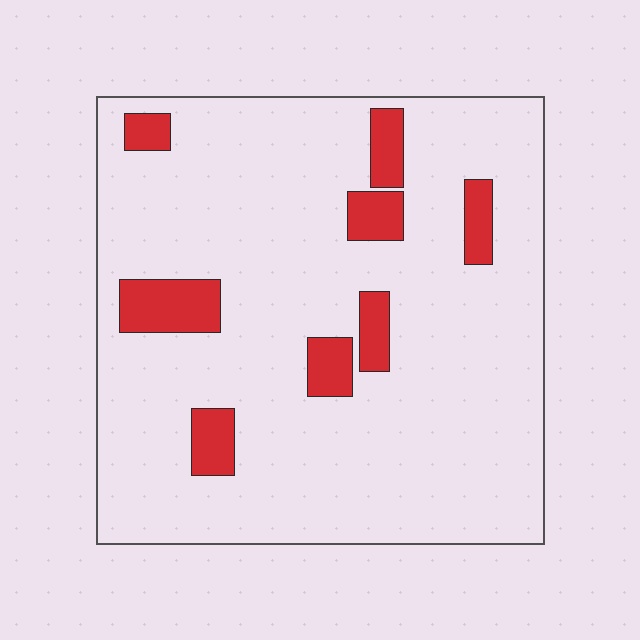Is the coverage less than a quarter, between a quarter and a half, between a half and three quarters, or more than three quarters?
Less than a quarter.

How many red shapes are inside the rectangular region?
8.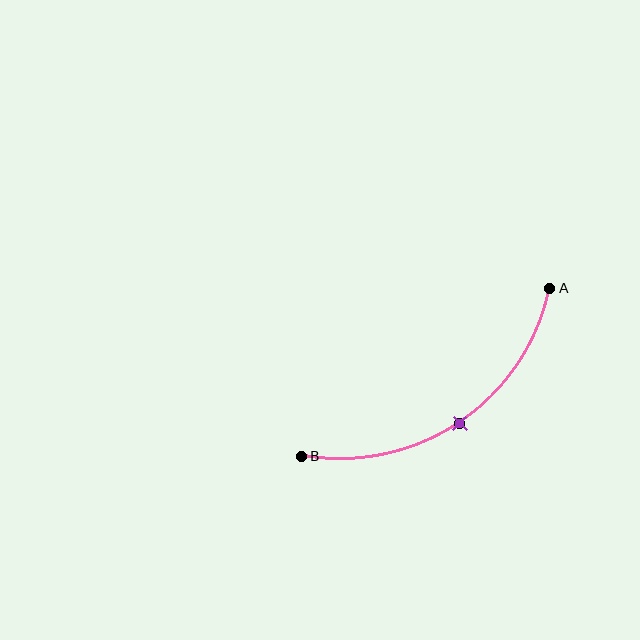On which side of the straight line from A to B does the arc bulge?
The arc bulges below and to the right of the straight line connecting A and B.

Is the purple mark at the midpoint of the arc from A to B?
Yes. The purple mark lies on the arc at equal arc-length from both A and B — it is the arc midpoint.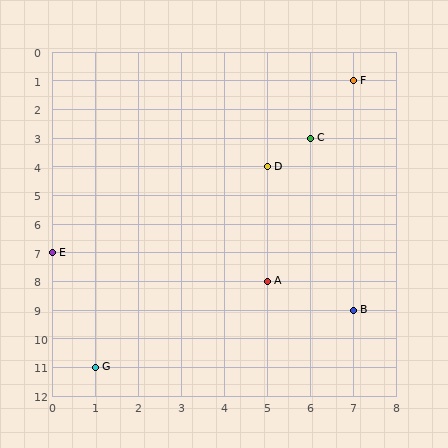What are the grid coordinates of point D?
Point D is at grid coordinates (5, 4).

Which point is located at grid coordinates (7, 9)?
Point B is at (7, 9).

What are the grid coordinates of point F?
Point F is at grid coordinates (7, 1).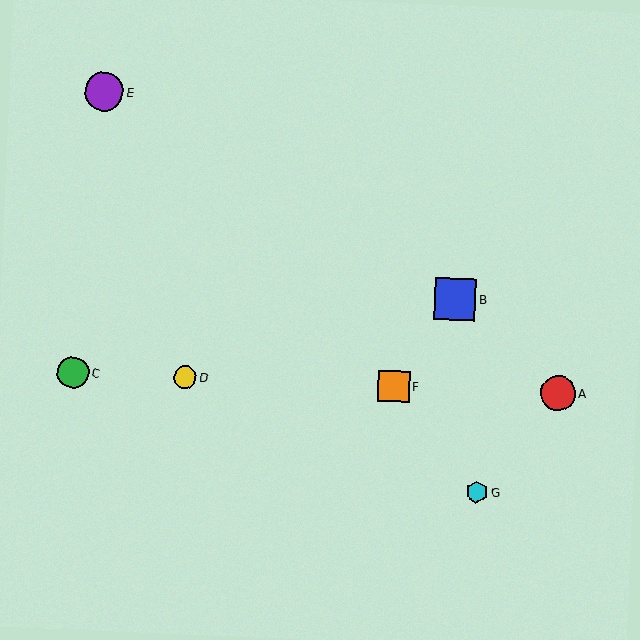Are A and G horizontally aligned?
No, A is at y≈393 and G is at y≈492.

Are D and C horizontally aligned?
Yes, both are at y≈377.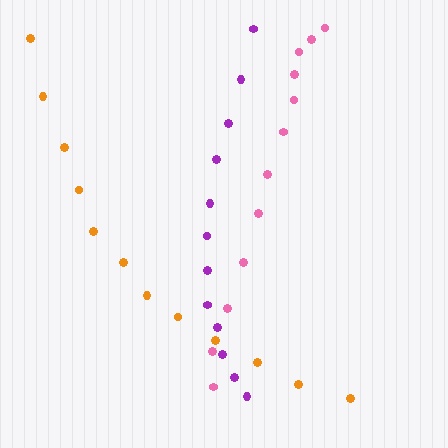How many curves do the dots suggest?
There are 3 distinct paths.